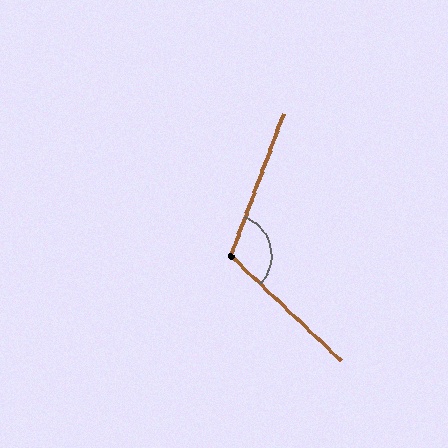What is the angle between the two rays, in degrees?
Approximately 113 degrees.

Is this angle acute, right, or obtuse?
It is obtuse.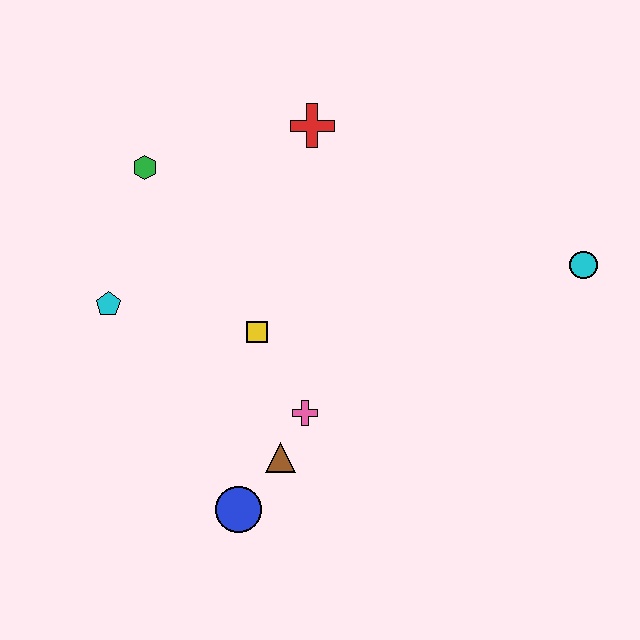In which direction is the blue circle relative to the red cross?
The blue circle is below the red cross.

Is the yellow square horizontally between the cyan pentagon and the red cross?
Yes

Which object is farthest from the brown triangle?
The cyan circle is farthest from the brown triangle.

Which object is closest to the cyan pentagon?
The green hexagon is closest to the cyan pentagon.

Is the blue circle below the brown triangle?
Yes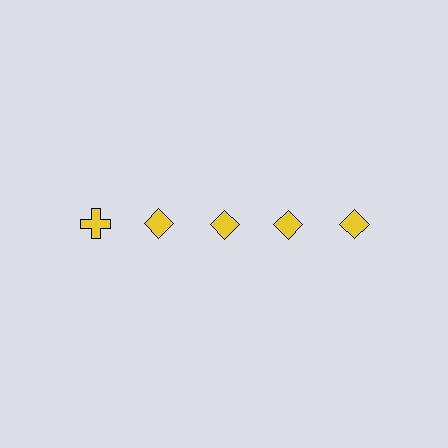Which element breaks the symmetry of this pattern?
The yellow cross in the top row, leftmost column breaks the symmetry. All other shapes are yellow diamonds.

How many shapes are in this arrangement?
There are 5 shapes arranged in a grid pattern.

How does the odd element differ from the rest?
It has a different shape: cross instead of diamond.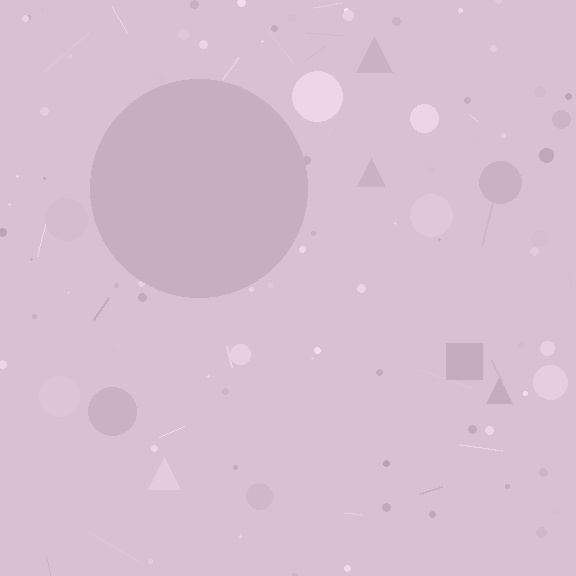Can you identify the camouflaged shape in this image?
The camouflaged shape is a circle.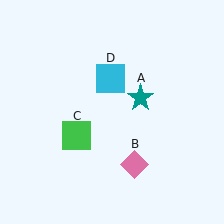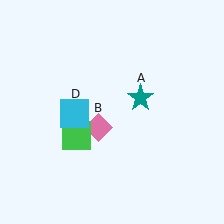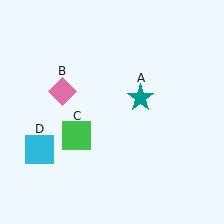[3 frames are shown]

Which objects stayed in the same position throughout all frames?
Teal star (object A) and green square (object C) remained stationary.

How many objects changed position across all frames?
2 objects changed position: pink diamond (object B), cyan square (object D).